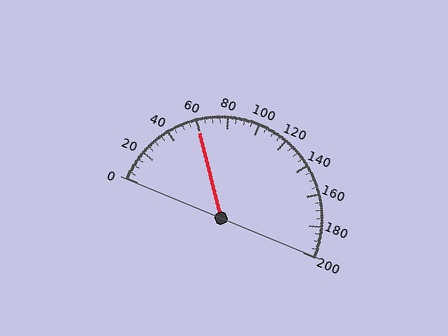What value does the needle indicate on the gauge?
The needle indicates approximately 60.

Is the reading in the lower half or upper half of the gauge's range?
The reading is in the lower half of the range (0 to 200).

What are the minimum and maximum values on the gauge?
The gauge ranges from 0 to 200.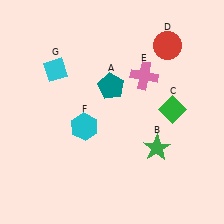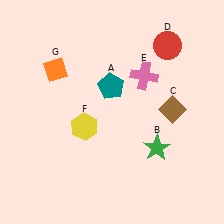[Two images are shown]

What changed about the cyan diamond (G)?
In Image 1, G is cyan. In Image 2, it changed to orange.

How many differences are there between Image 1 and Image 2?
There are 3 differences between the two images.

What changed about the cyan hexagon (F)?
In Image 1, F is cyan. In Image 2, it changed to yellow.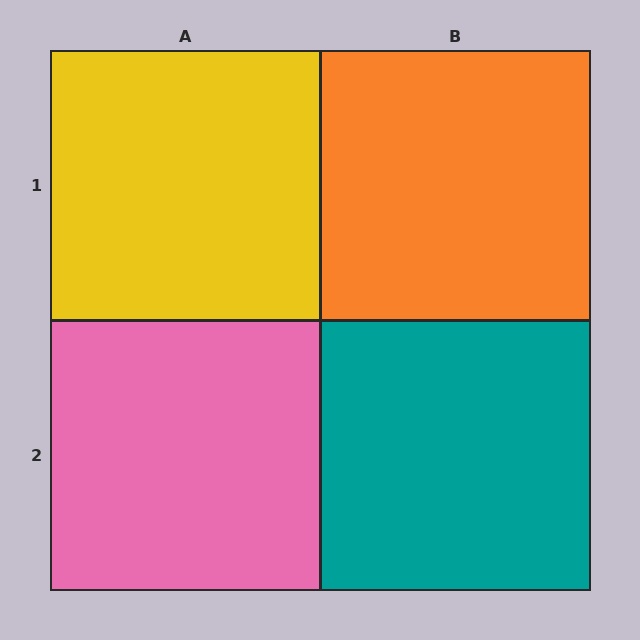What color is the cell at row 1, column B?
Orange.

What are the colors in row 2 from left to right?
Pink, teal.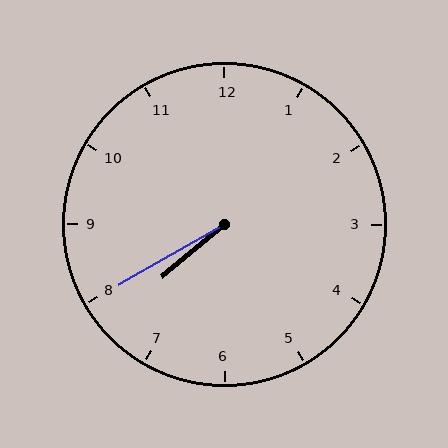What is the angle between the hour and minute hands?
Approximately 10 degrees.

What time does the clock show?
7:40.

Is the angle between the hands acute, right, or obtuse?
It is acute.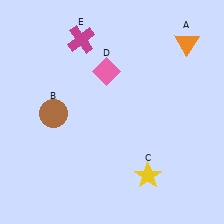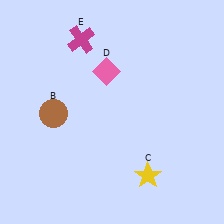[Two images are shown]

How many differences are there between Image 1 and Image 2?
There is 1 difference between the two images.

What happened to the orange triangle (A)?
The orange triangle (A) was removed in Image 2. It was in the top-right area of Image 1.